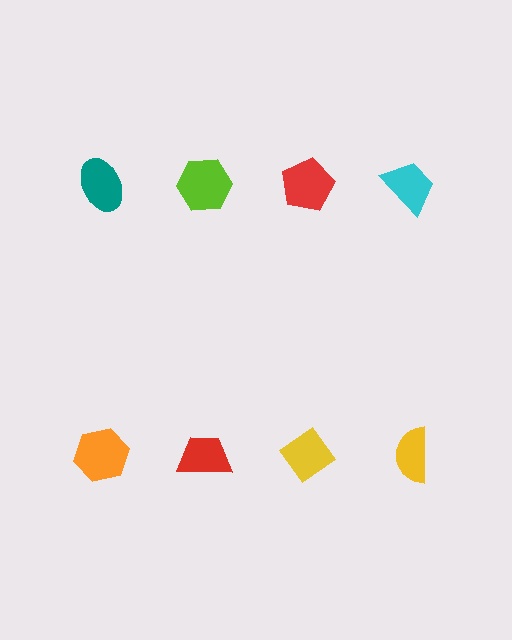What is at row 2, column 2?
A red trapezoid.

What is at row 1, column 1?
A teal ellipse.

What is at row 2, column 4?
A yellow semicircle.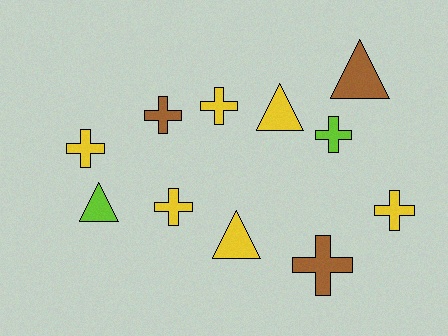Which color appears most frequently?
Yellow, with 6 objects.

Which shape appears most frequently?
Cross, with 7 objects.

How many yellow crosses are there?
There are 4 yellow crosses.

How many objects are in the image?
There are 11 objects.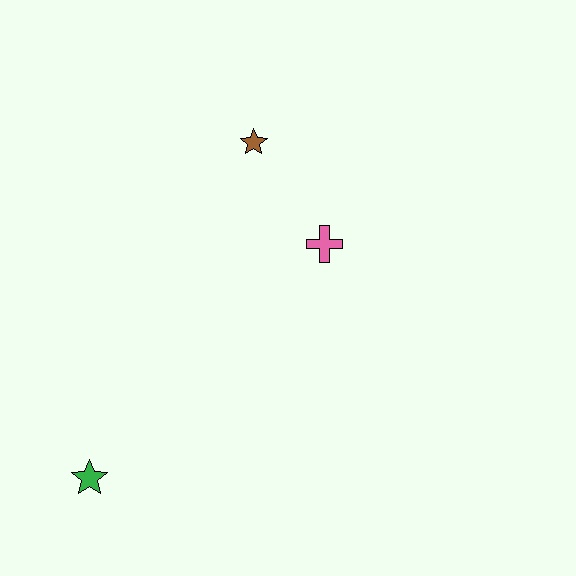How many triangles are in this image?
There are no triangles.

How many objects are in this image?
There are 3 objects.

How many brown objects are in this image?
There is 1 brown object.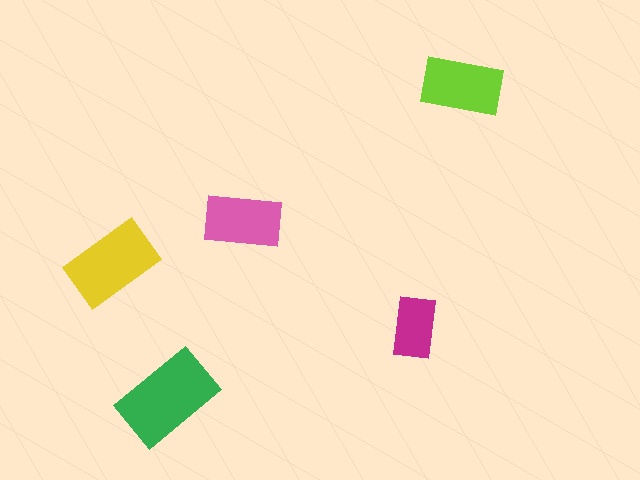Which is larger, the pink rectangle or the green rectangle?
The green one.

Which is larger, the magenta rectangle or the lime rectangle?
The lime one.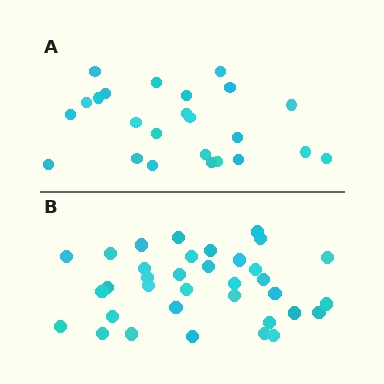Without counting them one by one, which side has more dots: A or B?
Region B (the bottom region) has more dots.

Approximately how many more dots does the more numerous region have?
Region B has roughly 12 or so more dots than region A.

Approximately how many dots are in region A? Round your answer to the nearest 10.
About 20 dots. (The exact count is 24, which rounds to 20.)